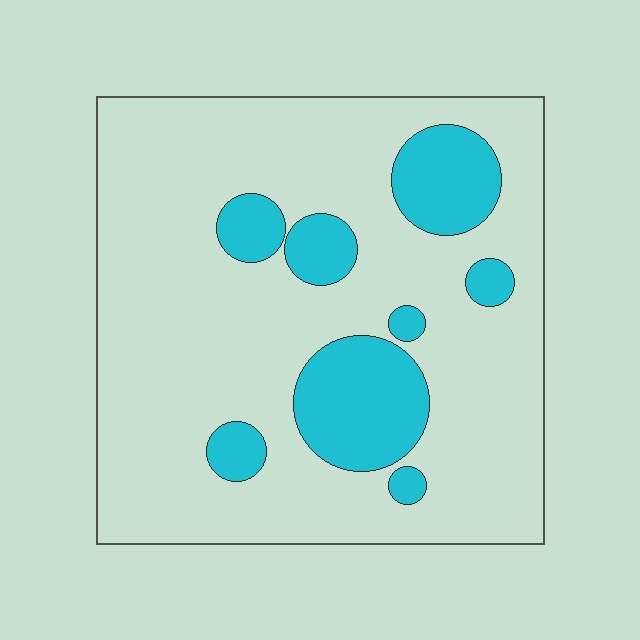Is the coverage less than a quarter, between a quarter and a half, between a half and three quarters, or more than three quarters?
Less than a quarter.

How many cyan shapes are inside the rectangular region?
8.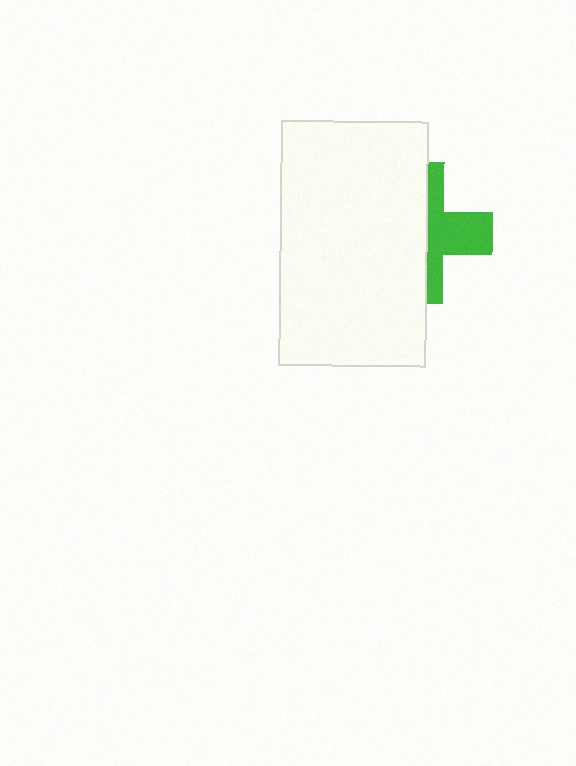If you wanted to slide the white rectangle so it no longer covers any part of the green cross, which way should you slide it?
Slide it left — that is the most direct way to separate the two shapes.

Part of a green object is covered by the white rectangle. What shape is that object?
It is a cross.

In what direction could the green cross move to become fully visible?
The green cross could move right. That would shift it out from behind the white rectangle entirely.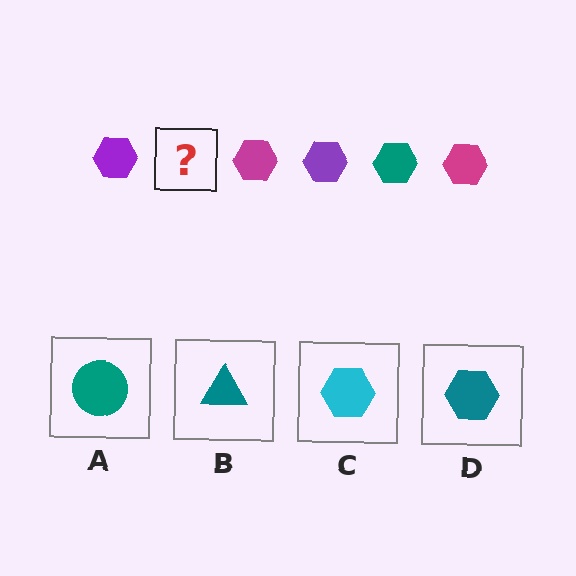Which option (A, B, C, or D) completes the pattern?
D.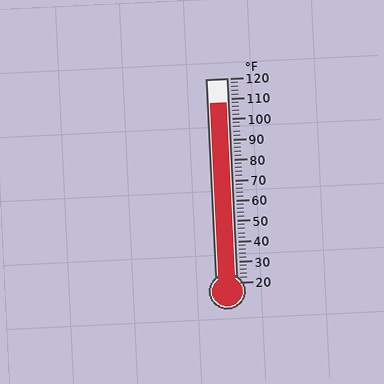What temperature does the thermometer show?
The thermometer shows approximately 108°F.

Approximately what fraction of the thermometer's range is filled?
The thermometer is filled to approximately 90% of its range.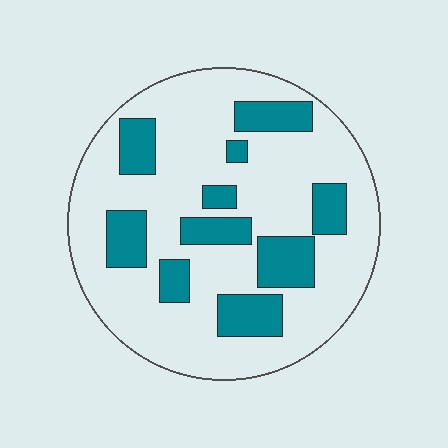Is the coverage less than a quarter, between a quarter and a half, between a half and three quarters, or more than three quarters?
Less than a quarter.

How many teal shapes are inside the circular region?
10.